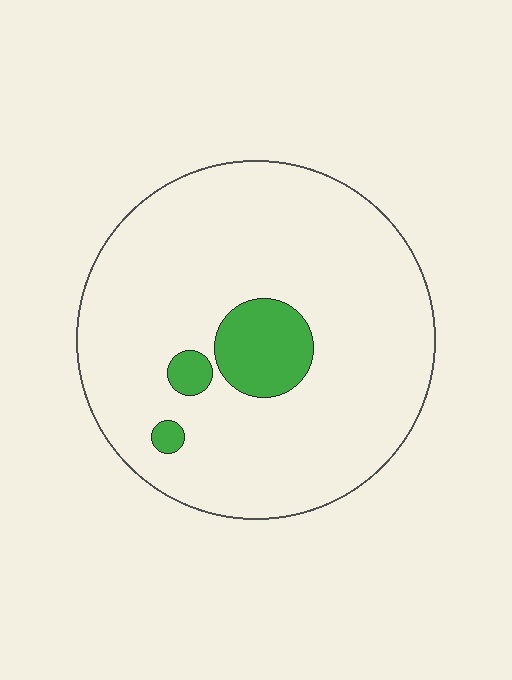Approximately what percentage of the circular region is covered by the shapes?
Approximately 10%.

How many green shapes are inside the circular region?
3.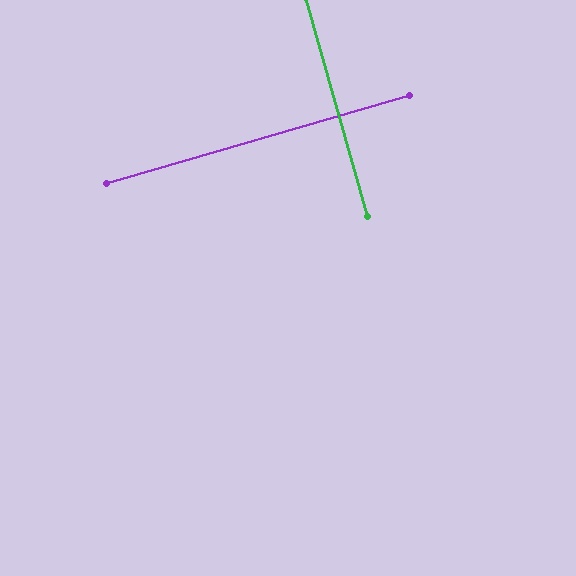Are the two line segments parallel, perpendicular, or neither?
Perpendicular — they meet at approximately 89°.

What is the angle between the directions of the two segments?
Approximately 89 degrees.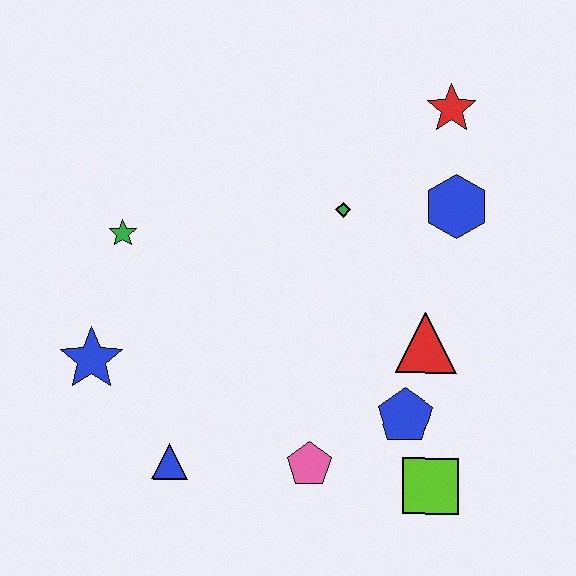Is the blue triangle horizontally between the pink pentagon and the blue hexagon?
No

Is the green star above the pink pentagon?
Yes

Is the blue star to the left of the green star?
Yes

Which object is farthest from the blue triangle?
The red star is farthest from the blue triangle.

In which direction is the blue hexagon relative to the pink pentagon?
The blue hexagon is above the pink pentagon.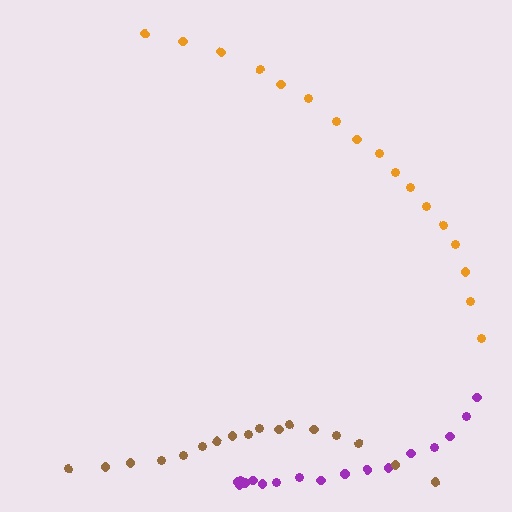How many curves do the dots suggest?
There are 3 distinct paths.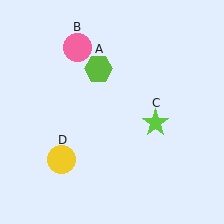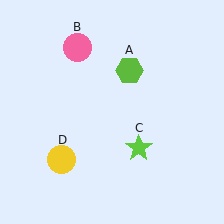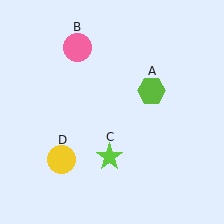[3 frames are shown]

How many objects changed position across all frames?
2 objects changed position: lime hexagon (object A), lime star (object C).